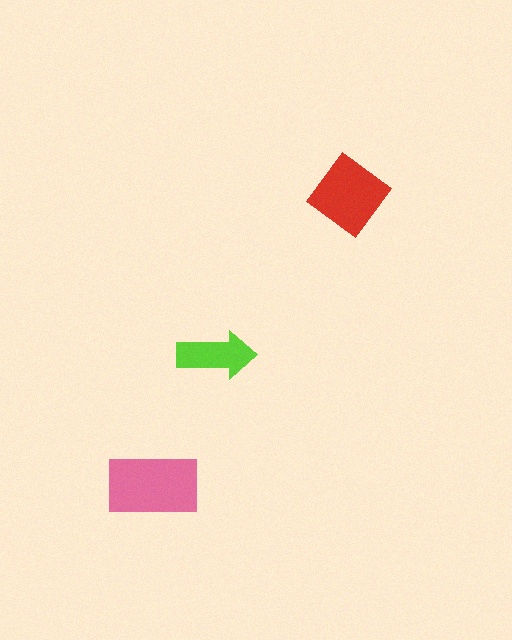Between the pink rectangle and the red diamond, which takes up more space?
The pink rectangle.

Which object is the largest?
The pink rectangle.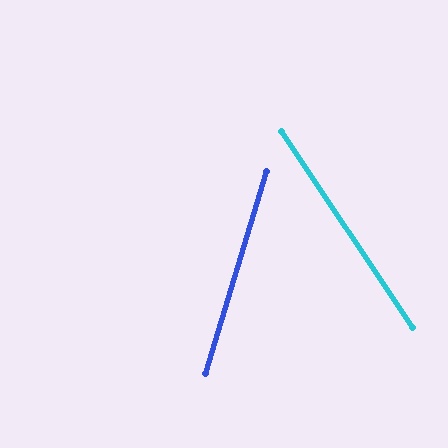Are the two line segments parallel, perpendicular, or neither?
Neither parallel nor perpendicular — they differ by about 51°.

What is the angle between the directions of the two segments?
Approximately 51 degrees.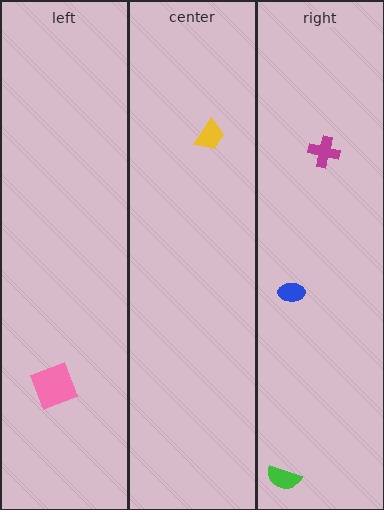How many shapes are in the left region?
1.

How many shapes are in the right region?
3.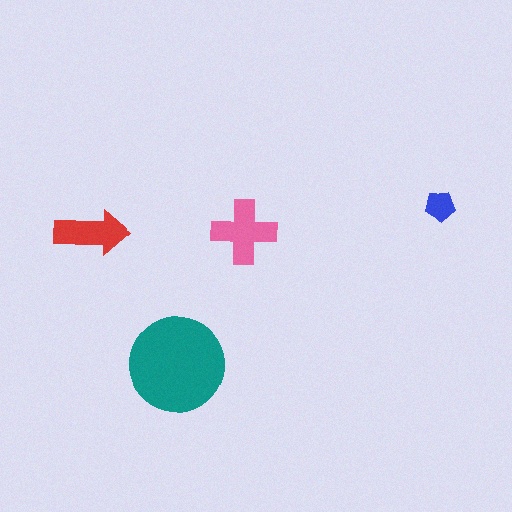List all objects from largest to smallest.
The teal circle, the pink cross, the red arrow, the blue pentagon.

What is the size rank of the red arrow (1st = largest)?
3rd.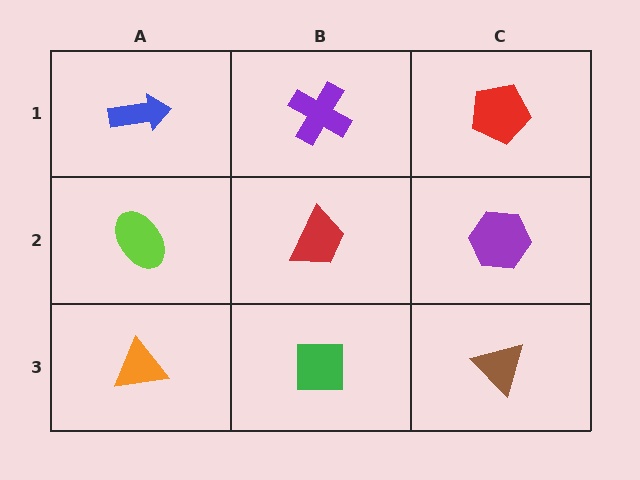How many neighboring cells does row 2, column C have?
3.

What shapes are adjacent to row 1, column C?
A purple hexagon (row 2, column C), a purple cross (row 1, column B).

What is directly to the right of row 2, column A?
A red trapezoid.